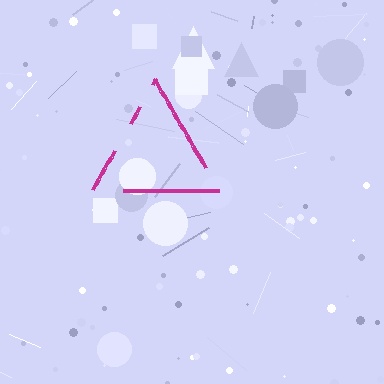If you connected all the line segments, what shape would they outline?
They would outline a triangle.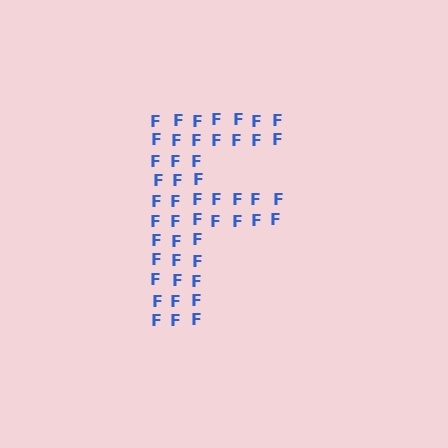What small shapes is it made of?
It is made of small letter F's.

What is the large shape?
The large shape is the letter F.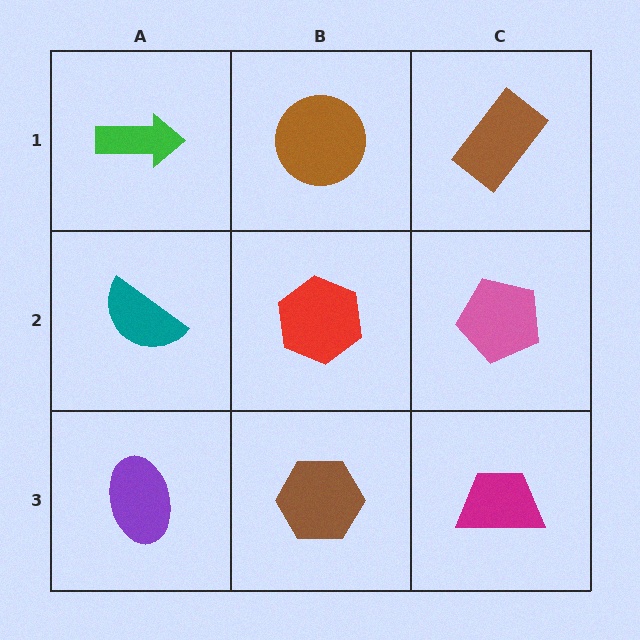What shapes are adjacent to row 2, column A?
A green arrow (row 1, column A), a purple ellipse (row 3, column A), a red hexagon (row 2, column B).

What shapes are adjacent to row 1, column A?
A teal semicircle (row 2, column A), a brown circle (row 1, column B).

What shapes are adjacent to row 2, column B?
A brown circle (row 1, column B), a brown hexagon (row 3, column B), a teal semicircle (row 2, column A), a pink pentagon (row 2, column C).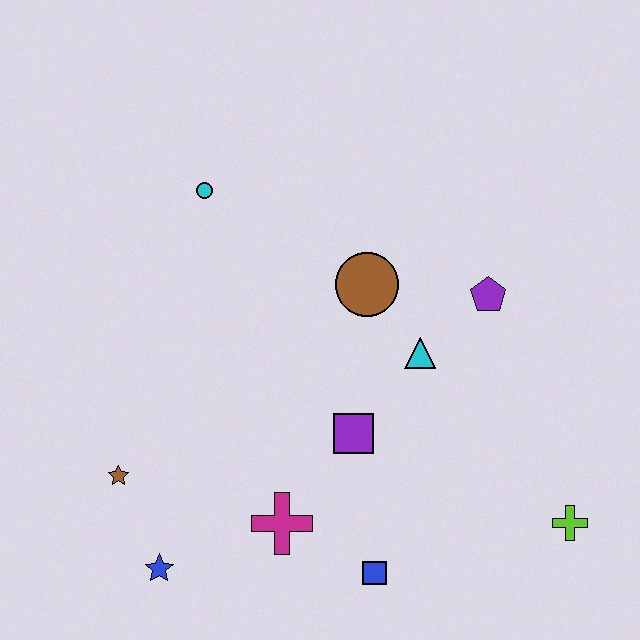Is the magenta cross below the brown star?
Yes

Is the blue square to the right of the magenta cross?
Yes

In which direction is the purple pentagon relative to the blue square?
The purple pentagon is above the blue square.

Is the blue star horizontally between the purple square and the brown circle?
No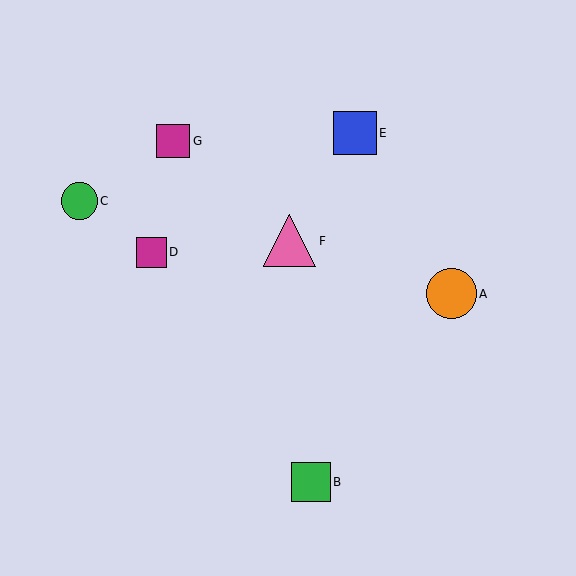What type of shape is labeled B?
Shape B is a green square.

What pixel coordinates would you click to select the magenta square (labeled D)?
Click at (151, 252) to select the magenta square D.